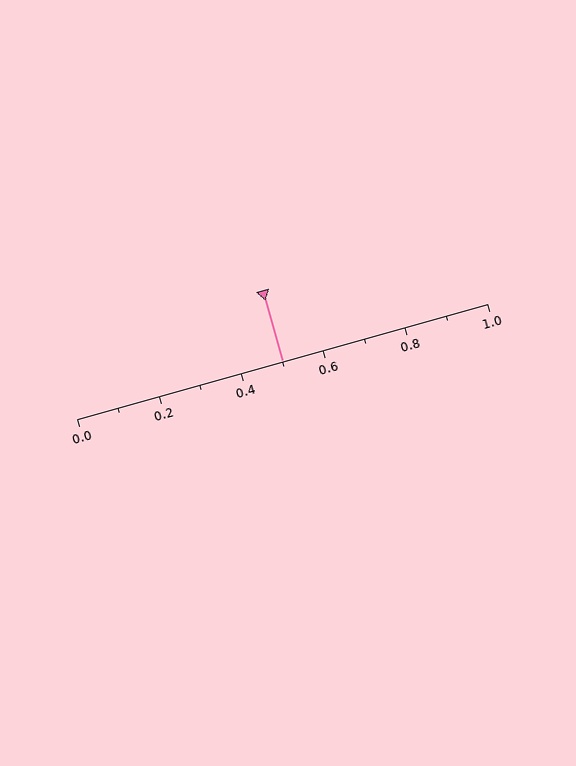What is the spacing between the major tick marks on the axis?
The major ticks are spaced 0.2 apart.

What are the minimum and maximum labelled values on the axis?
The axis runs from 0.0 to 1.0.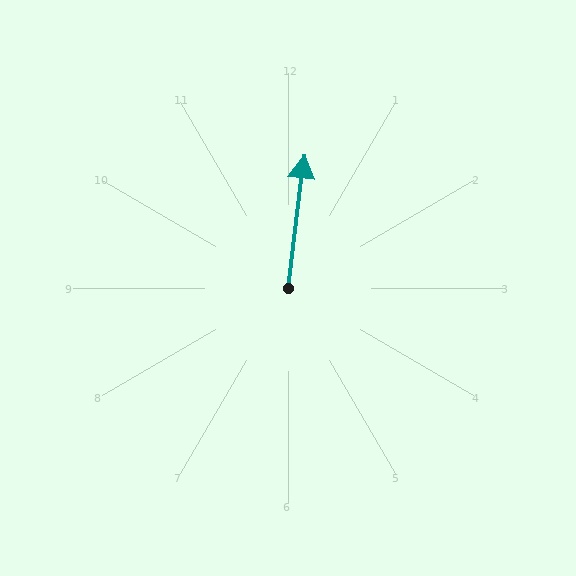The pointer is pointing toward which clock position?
Roughly 12 o'clock.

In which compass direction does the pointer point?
North.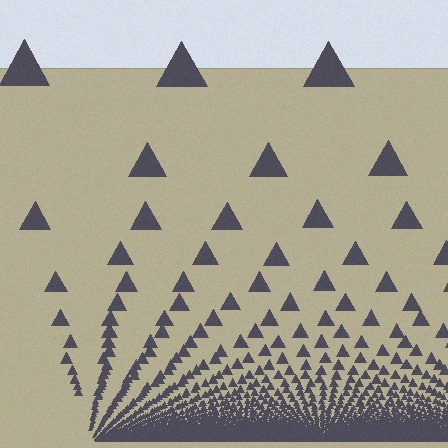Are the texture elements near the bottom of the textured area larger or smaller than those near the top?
Smaller. The gradient is inverted — elements near the bottom are smaller and denser.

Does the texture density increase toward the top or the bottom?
Density increases toward the bottom.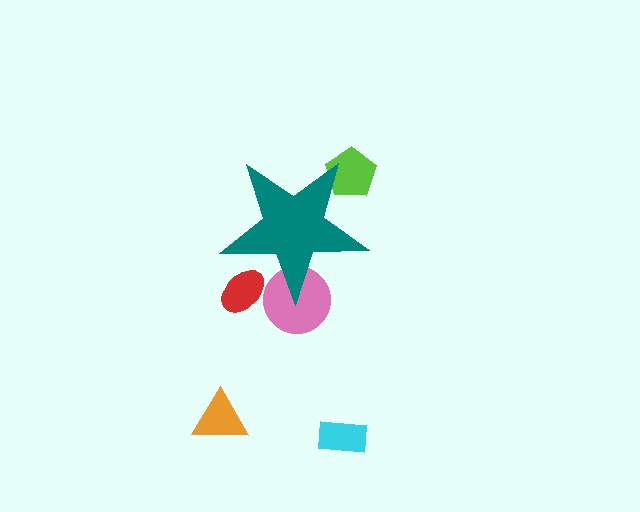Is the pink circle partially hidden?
Yes, the pink circle is partially hidden behind the teal star.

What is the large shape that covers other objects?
A teal star.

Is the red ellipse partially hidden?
Yes, the red ellipse is partially hidden behind the teal star.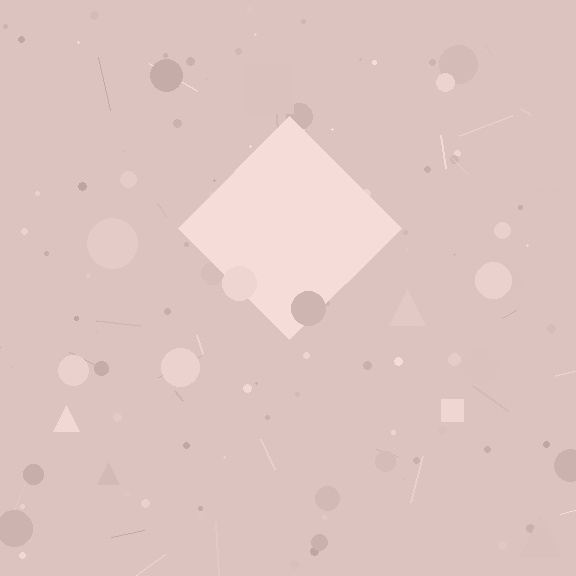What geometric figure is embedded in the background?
A diamond is embedded in the background.